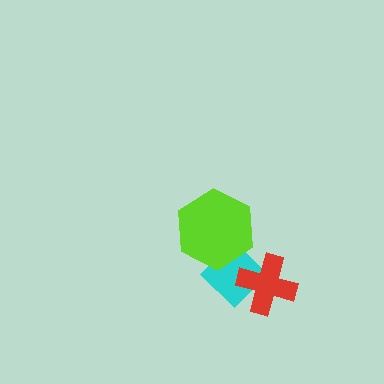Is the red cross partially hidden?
No, no other shape covers it.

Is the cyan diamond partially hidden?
Yes, it is partially covered by another shape.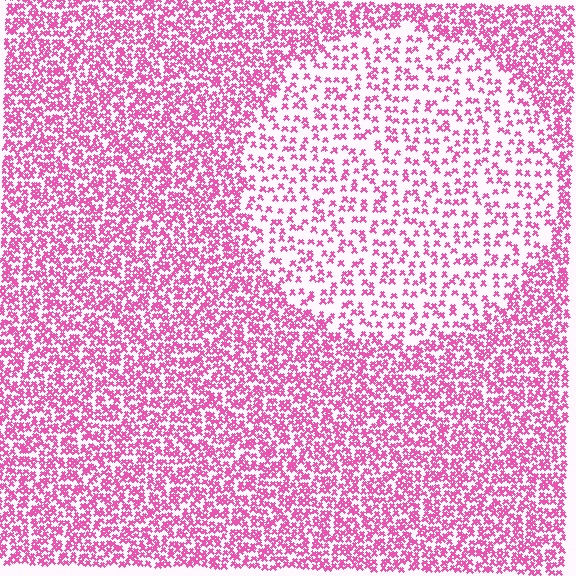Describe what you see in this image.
The image contains small pink elements arranged at two different densities. A circle-shaped region is visible where the elements are less densely packed than the surrounding area.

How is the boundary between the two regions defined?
The boundary is defined by a change in element density (approximately 2.2x ratio). All elements are the same color, size, and shape.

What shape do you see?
I see a circle.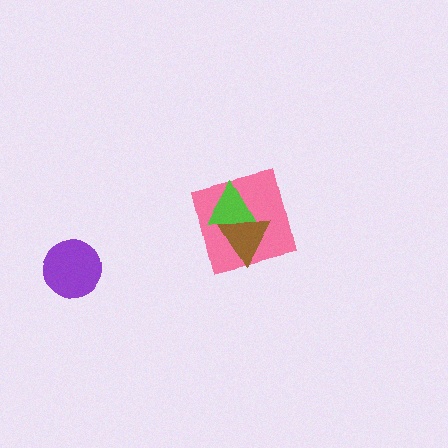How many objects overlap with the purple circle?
0 objects overlap with the purple circle.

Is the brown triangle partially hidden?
No, no other shape covers it.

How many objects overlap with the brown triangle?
2 objects overlap with the brown triangle.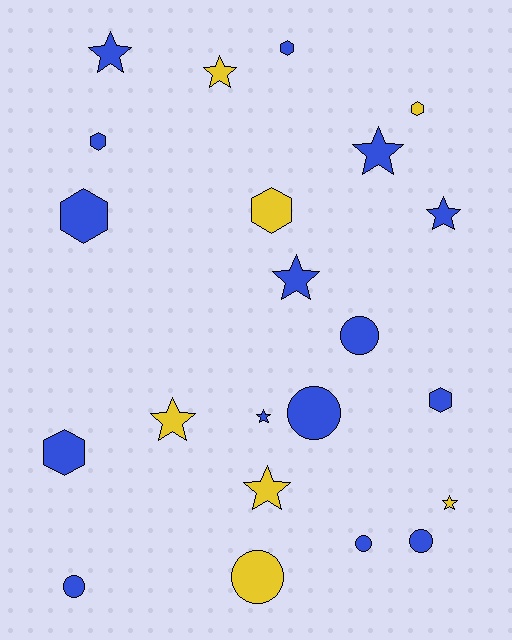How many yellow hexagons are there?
There are 2 yellow hexagons.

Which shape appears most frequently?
Star, with 9 objects.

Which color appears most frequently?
Blue, with 15 objects.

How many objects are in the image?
There are 22 objects.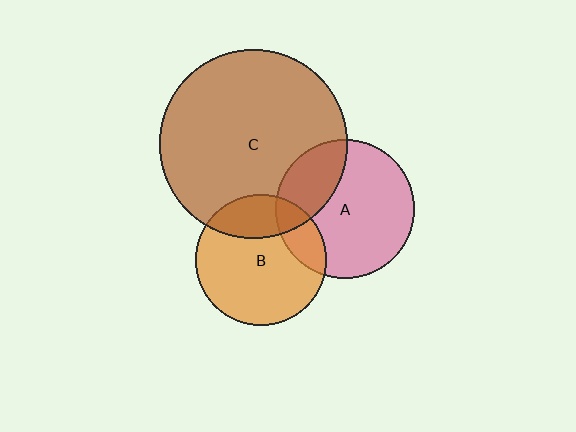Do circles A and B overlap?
Yes.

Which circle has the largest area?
Circle C (brown).